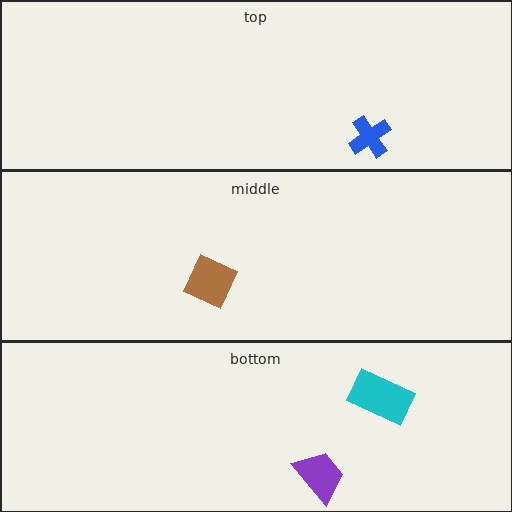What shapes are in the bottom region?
The purple trapezoid, the cyan rectangle.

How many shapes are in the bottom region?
2.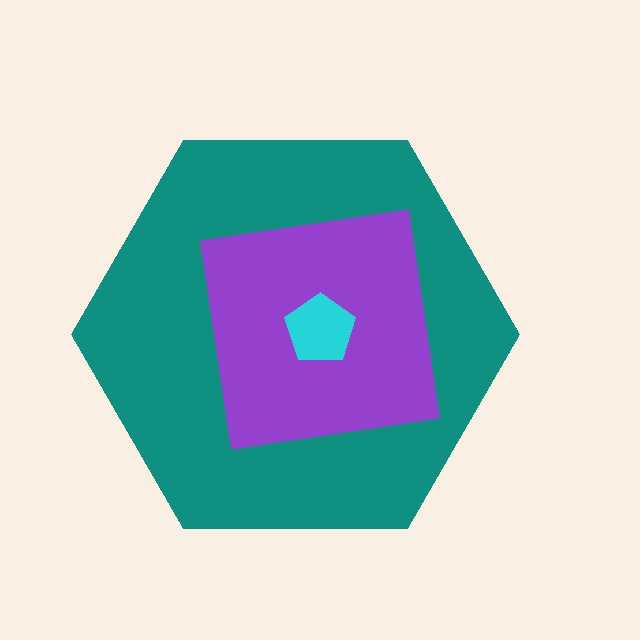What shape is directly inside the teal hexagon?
The purple square.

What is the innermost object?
The cyan pentagon.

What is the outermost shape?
The teal hexagon.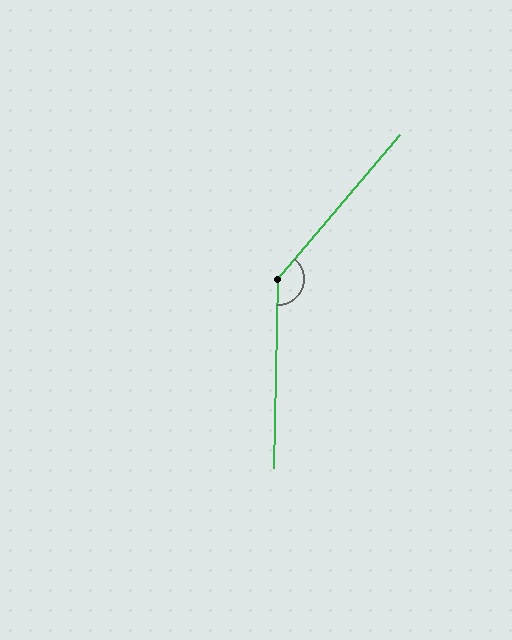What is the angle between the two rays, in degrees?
Approximately 141 degrees.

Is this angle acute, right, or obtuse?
It is obtuse.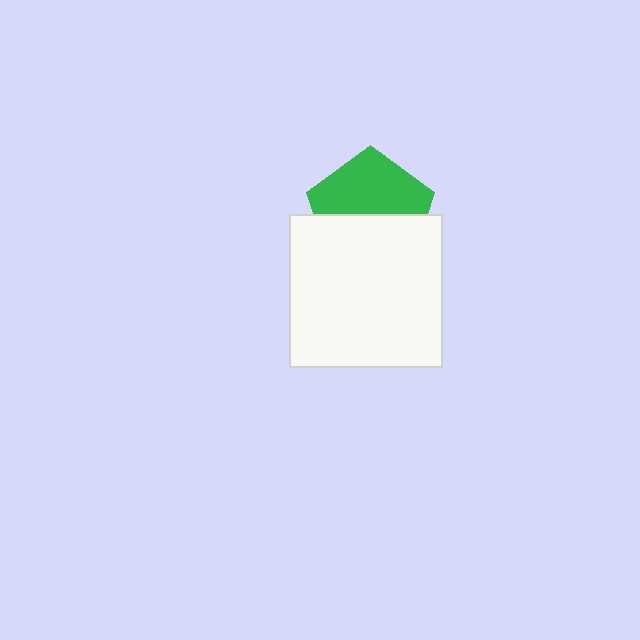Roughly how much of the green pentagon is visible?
About half of it is visible (roughly 52%).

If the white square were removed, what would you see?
You would see the complete green pentagon.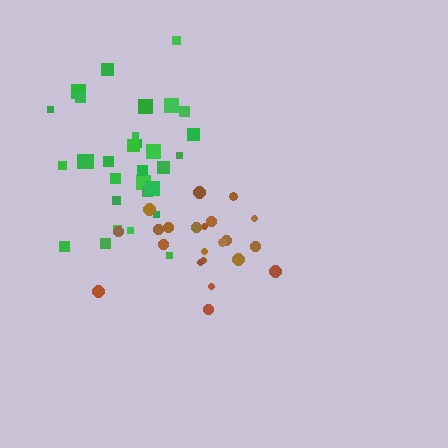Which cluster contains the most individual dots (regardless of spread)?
Green (31).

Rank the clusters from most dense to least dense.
green, brown.